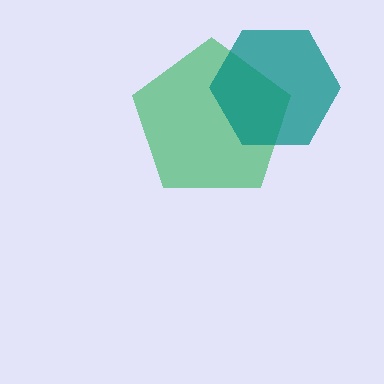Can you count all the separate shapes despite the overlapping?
Yes, there are 2 separate shapes.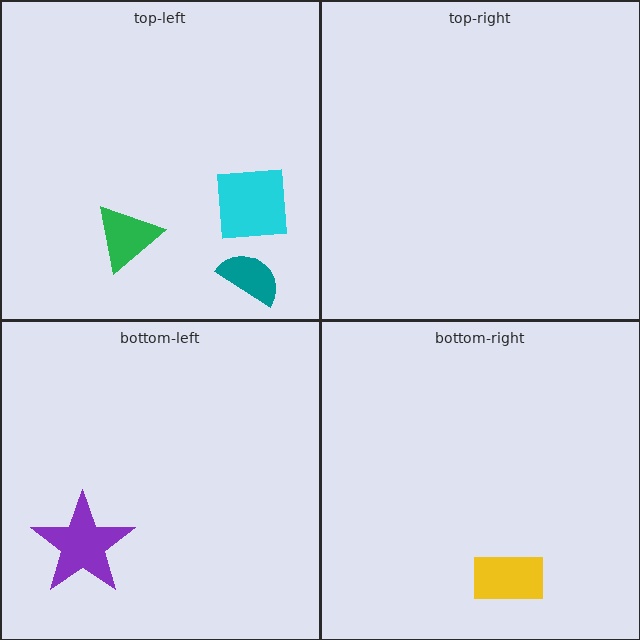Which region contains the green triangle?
The top-left region.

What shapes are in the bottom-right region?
The yellow rectangle.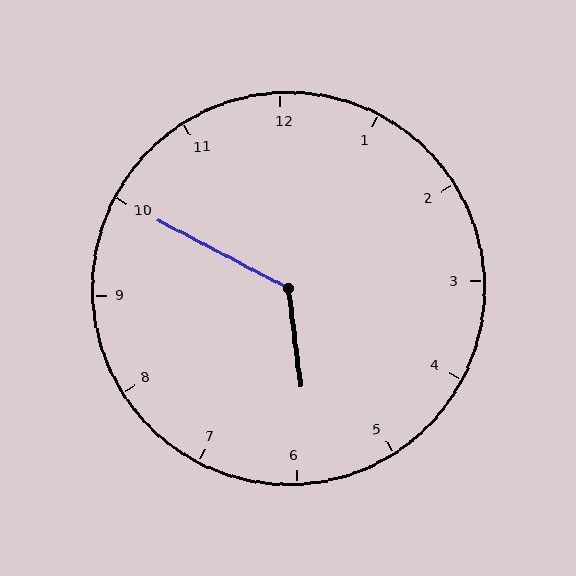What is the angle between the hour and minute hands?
Approximately 125 degrees.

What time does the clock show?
5:50.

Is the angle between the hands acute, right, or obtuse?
It is obtuse.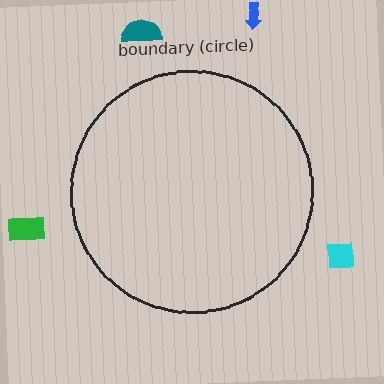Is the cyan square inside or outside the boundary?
Outside.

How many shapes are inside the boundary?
0 inside, 4 outside.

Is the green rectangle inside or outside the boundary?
Outside.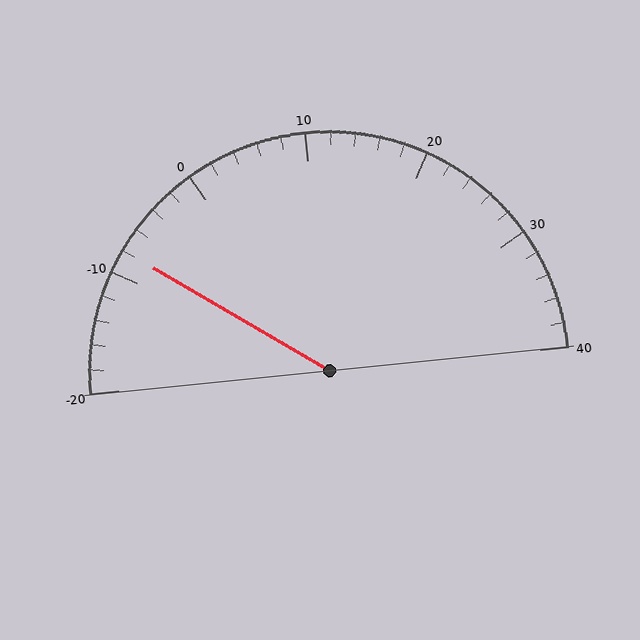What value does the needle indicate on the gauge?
The needle indicates approximately -8.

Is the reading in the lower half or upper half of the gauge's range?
The reading is in the lower half of the range (-20 to 40).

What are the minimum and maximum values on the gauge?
The gauge ranges from -20 to 40.